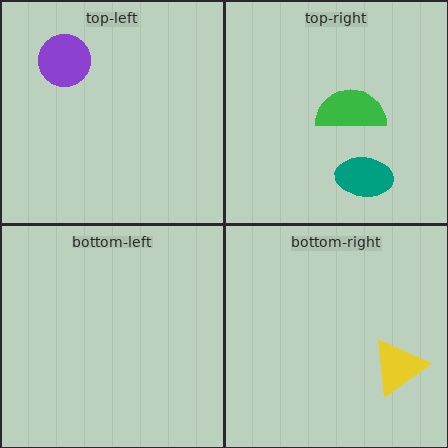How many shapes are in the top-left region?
1.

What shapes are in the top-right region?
The teal ellipse, the green semicircle.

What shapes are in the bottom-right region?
The yellow triangle.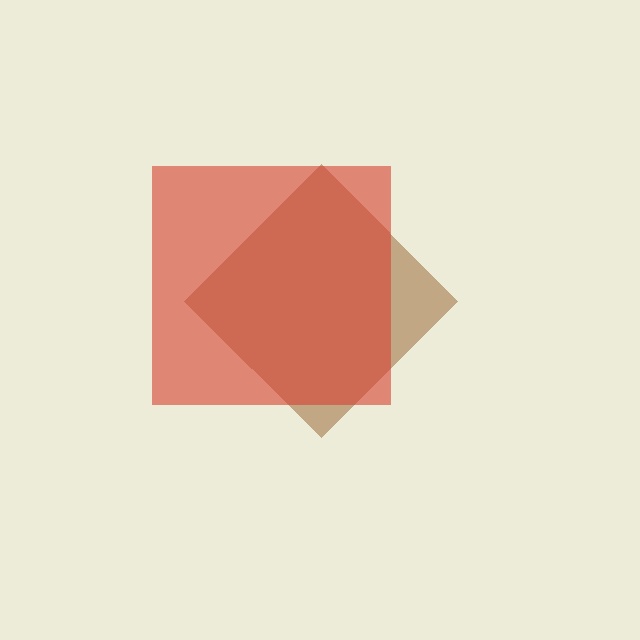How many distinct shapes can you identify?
There are 2 distinct shapes: a brown diamond, a red square.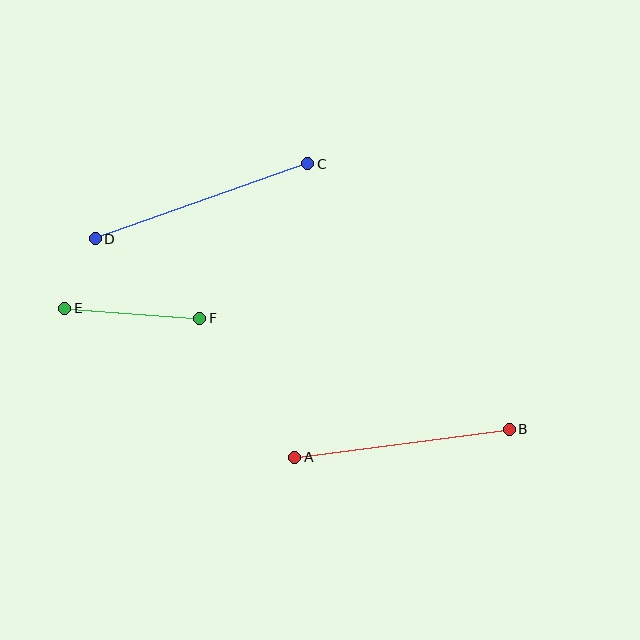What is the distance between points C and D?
The distance is approximately 225 pixels.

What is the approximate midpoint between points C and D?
The midpoint is at approximately (201, 201) pixels.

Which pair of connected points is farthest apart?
Points C and D are farthest apart.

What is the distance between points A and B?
The distance is approximately 216 pixels.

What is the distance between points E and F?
The distance is approximately 136 pixels.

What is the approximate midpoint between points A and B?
The midpoint is at approximately (402, 443) pixels.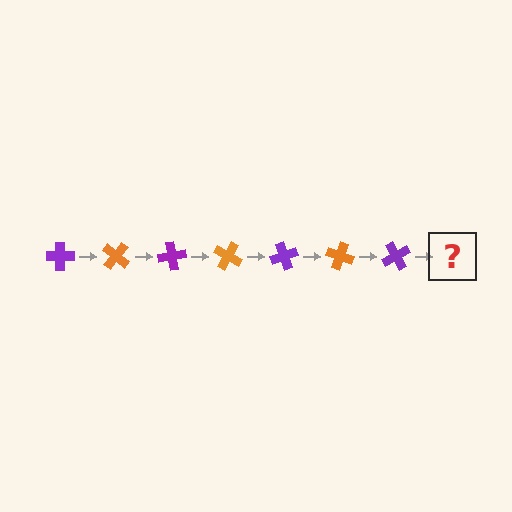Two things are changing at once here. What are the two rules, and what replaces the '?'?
The two rules are that it rotates 40 degrees each step and the color cycles through purple and orange. The '?' should be an orange cross, rotated 280 degrees from the start.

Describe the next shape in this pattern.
It should be an orange cross, rotated 280 degrees from the start.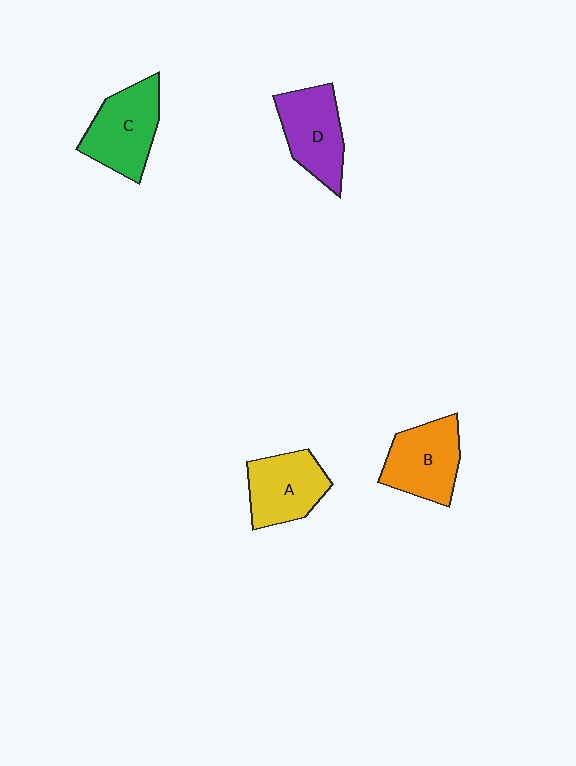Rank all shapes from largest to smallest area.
From largest to smallest: C (green), B (orange), D (purple), A (yellow).